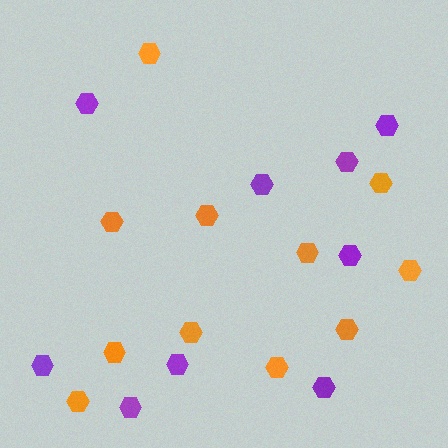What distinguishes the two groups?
There are 2 groups: one group of purple hexagons (9) and one group of orange hexagons (11).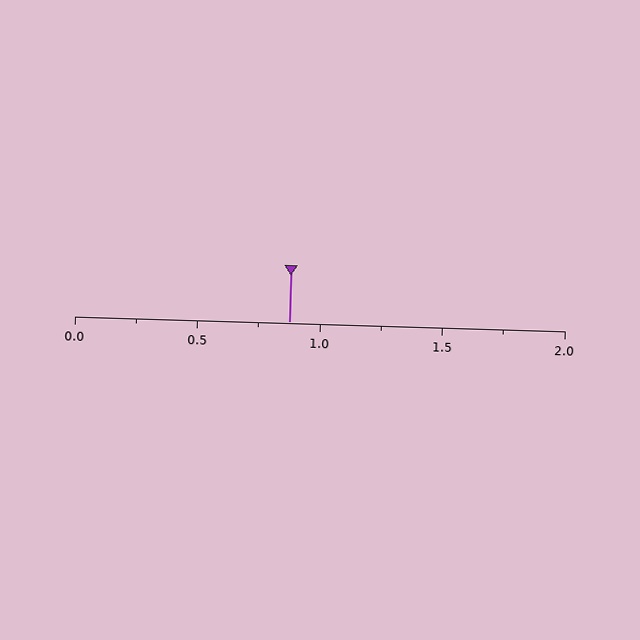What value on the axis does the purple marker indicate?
The marker indicates approximately 0.88.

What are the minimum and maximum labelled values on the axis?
The axis runs from 0.0 to 2.0.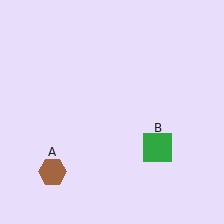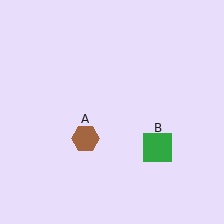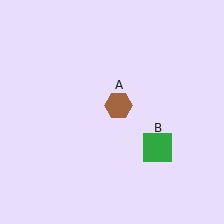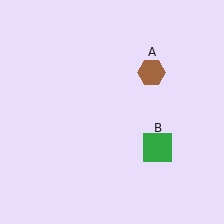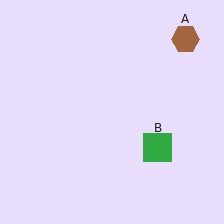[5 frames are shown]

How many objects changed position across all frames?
1 object changed position: brown hexagon (object A).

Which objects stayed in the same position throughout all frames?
Green square (object B) remained stationary.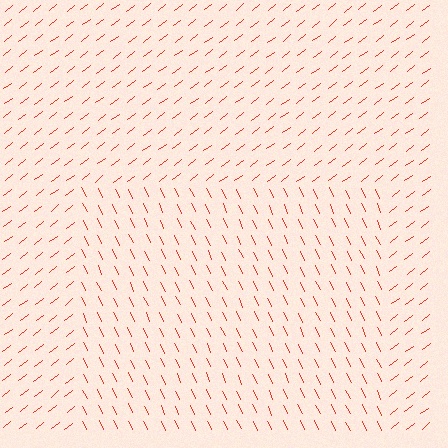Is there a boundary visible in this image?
Yes, there is a texture boundary formed by a change in line orientation.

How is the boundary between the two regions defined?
The boundary is defined purely by a change in line orientation (approximately 78 degrees difference). All lines are the same color and thickness.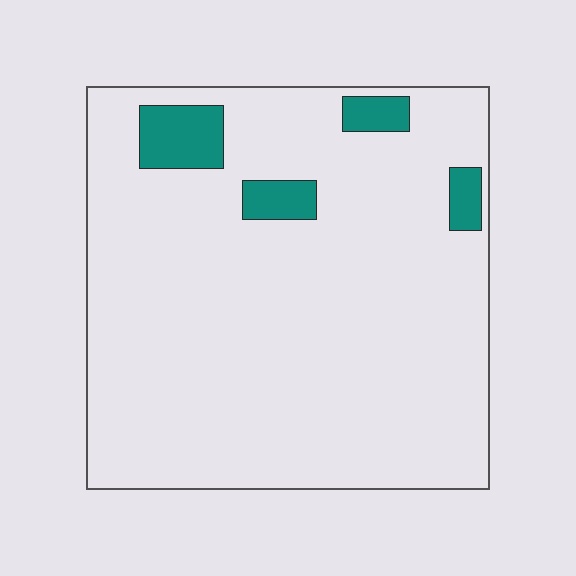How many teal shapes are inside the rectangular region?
4.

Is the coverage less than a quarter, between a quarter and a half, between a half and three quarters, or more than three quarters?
Less than a quarter.